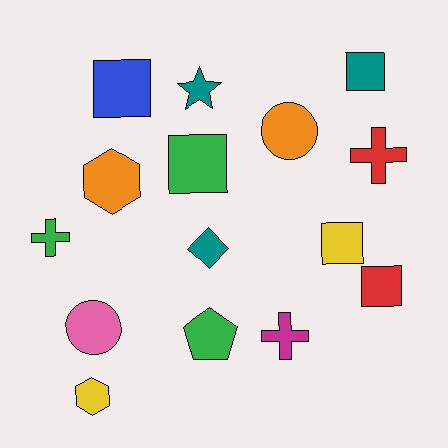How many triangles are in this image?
There are no triangles.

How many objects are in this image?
There are 15 objects.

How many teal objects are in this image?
There are 3 teal objects.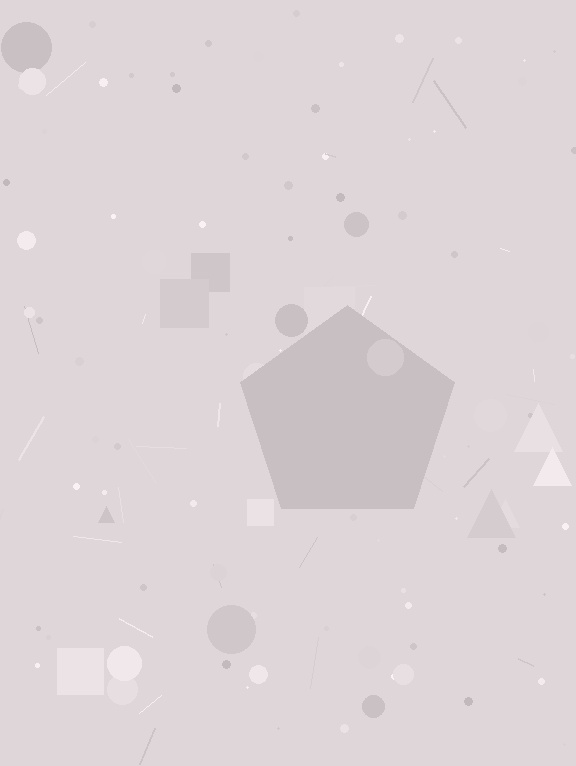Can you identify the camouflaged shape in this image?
The camouflaged shape is a pentagon.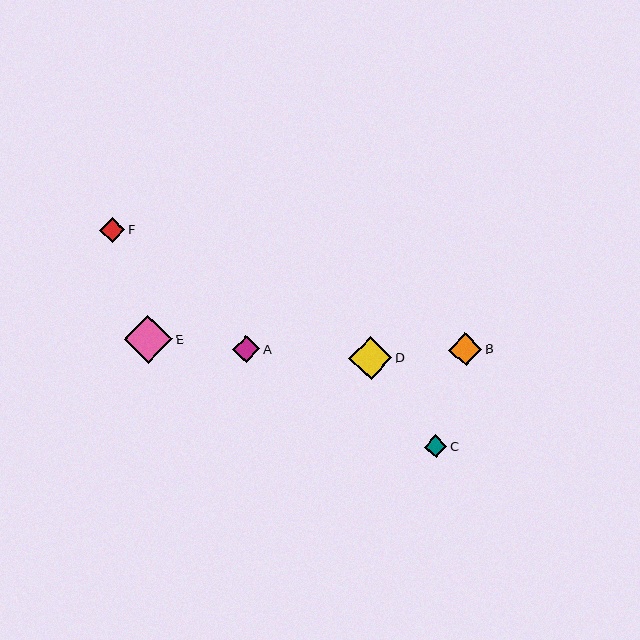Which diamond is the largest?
Diamond E is the largest with a size of approximately 49 pixels.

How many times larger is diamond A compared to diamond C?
Diamond A is approximately 1.2 times the size of diamond C.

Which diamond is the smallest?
Diamond C is the smallest with a size of approximately 22 pixels.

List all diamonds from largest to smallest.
From largest to smallest: E, D, B, A, F, C.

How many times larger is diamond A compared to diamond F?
Diamond A is approximately 1.1 times the size of diamond F.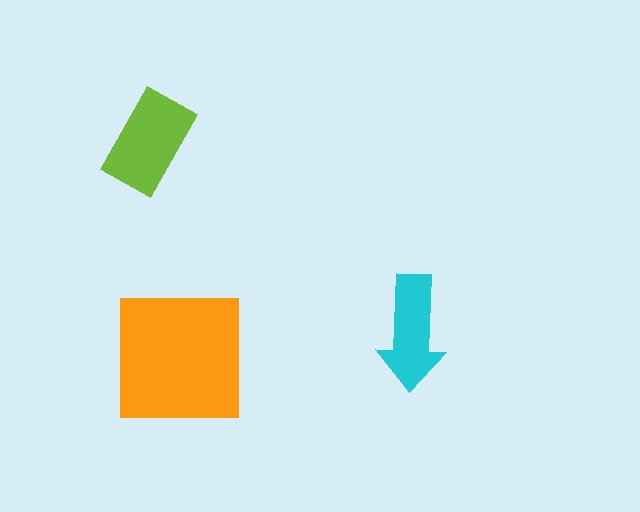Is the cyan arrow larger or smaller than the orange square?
Smaller.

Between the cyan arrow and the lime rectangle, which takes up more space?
The lime rectangle.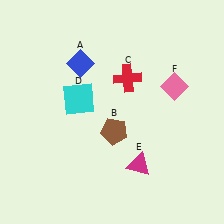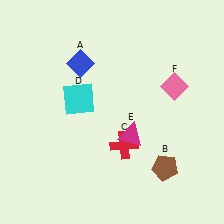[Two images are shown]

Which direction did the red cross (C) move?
The red cross (C) moved down.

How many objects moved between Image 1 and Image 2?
3 objects moved between the two images.